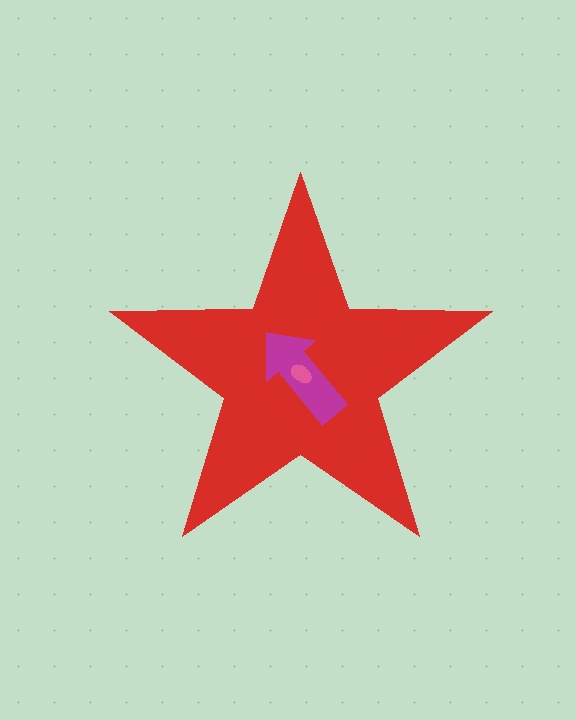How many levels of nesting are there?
3.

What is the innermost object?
The pink ellipse.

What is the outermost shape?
The red star.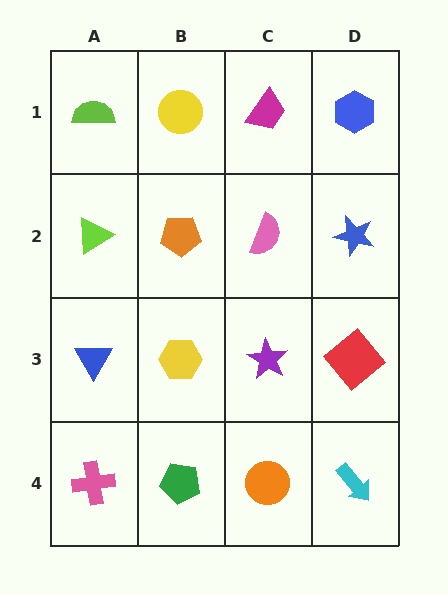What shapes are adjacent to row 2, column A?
A lime semicircle (row 1, column A), a blue triangle (row 3, column A), an orange pentagon (row 2, column B).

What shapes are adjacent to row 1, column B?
An orange pentagon (row 2, column B), a lime semicircle (row 1, column A), a magenta trapezoid (row 1, column C).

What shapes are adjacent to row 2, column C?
A magenta trapezoid (row 1, column C), a purple star (row 3, column C), an orange pentagon (row 2, column B), a blue star (row 2, column D).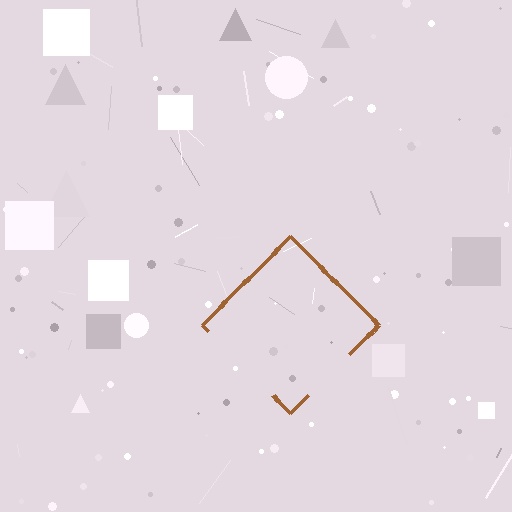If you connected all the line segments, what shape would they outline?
They would outline a diamond.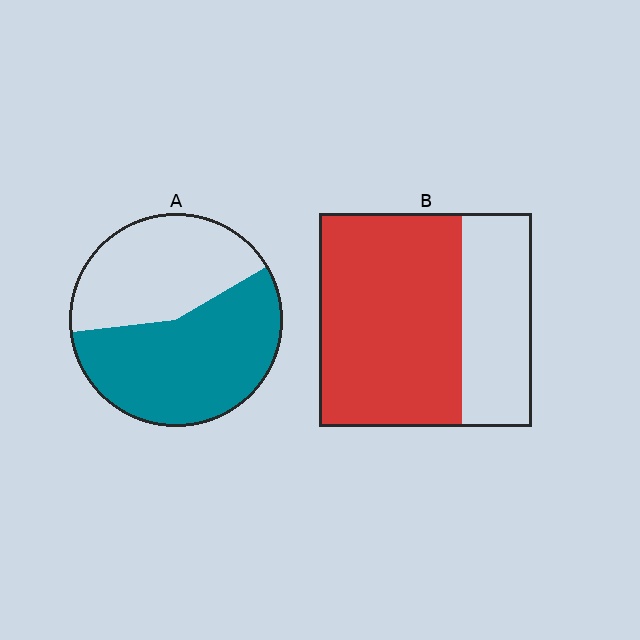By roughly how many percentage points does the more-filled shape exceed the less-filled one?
By roughly 10 percentage points (B over A).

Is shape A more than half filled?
Yes.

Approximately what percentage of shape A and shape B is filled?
A is approximately 55% and B is approximately 65%.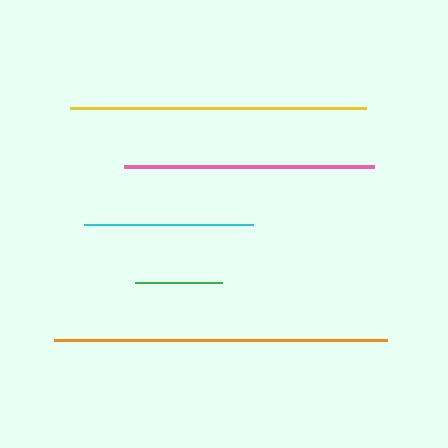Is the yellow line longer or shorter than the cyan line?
The yellow line is longer than the cyan line.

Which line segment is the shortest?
The green line is the shortest at approximately 87 pixels.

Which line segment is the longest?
The orange line is the longest at approximately 333 pixels.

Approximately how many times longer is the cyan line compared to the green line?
The cyan line is approximately 1.9 times the length of the green line.